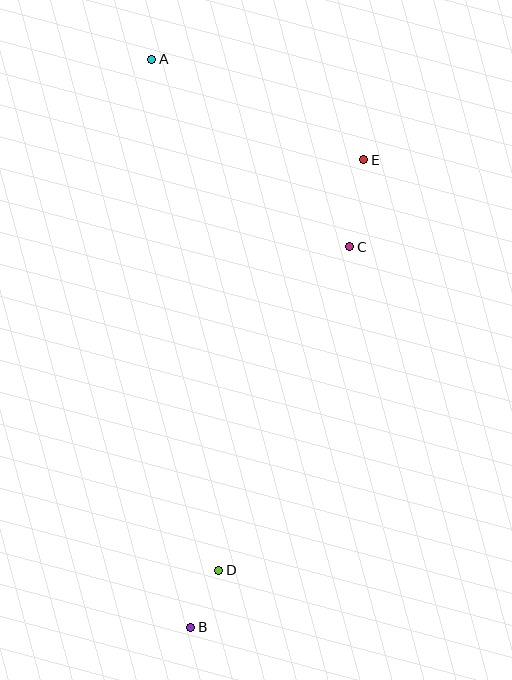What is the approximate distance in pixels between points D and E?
The distance between D and E is approximately 435 pixels.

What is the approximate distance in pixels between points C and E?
The distance between C and E is approximately 88 pixels.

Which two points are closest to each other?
Points B and D are closest to each other.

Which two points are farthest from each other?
Points A and B are farthest from each other.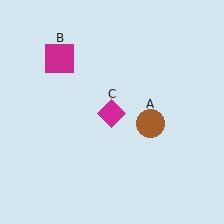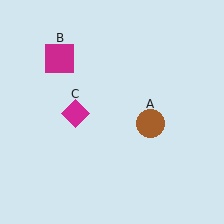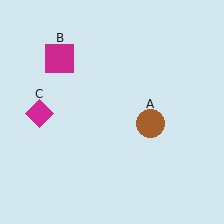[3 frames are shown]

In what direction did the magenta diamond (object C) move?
The magenta diamond (object C) moved left.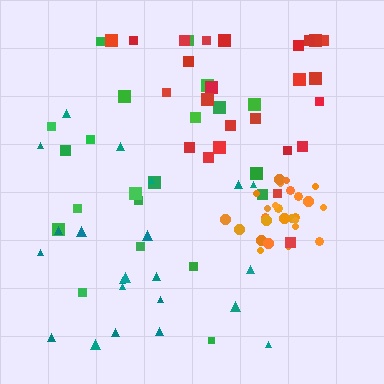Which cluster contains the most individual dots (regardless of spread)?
Orange (27).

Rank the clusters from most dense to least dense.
orange, red, teal, green.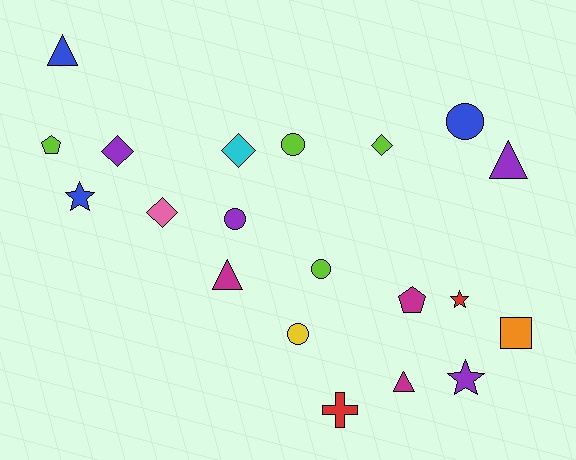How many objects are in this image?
There are 20 objects.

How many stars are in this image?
There are 3 stars.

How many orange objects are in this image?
There is 1 orange object.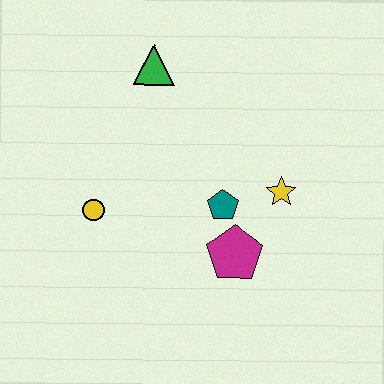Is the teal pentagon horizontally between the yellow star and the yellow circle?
Yes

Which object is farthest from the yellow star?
The yellow circle is farthest from the yellow star.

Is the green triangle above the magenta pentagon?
Yes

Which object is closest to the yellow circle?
The teal pentagon is closest to the yellow circle.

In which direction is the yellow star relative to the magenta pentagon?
The yellow star is above the magenta pentagon.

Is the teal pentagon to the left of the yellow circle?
No